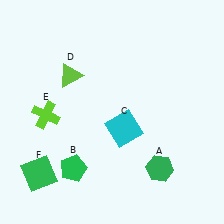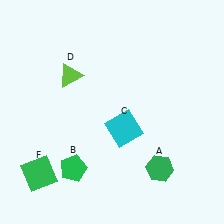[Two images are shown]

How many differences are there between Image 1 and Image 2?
There is 1 difference between the two images.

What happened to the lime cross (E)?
The lime cross (E) was removed in Image 2. It was in the bottom-left area of Image 1.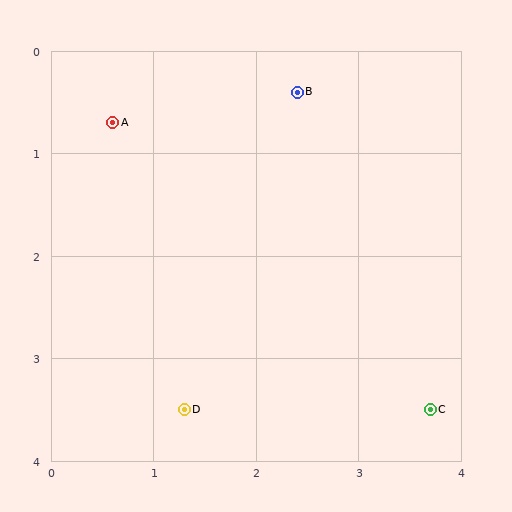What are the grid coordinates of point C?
Point C is at approximately (3.7, 3.5).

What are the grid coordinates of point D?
Point D is at approximately (1.3, 3.5).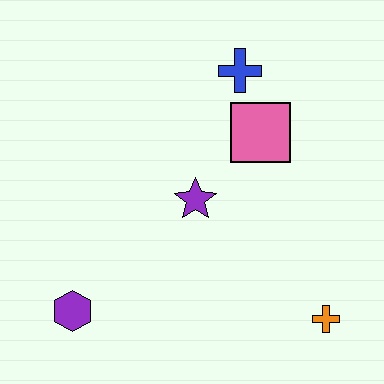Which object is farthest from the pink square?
The purple hexagon is farthest from the pink square.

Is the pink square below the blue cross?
Yes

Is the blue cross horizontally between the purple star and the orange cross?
Yes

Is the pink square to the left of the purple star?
No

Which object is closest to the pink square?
The blue cross is closest to the pink square.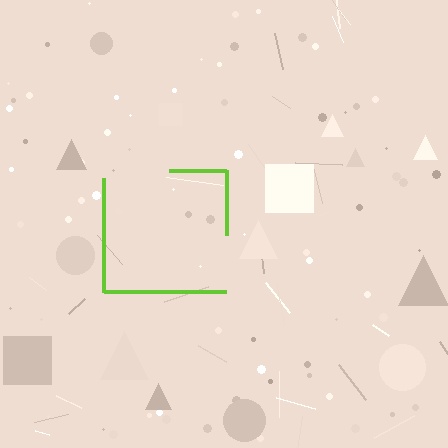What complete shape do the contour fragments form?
The contour fragments form a square.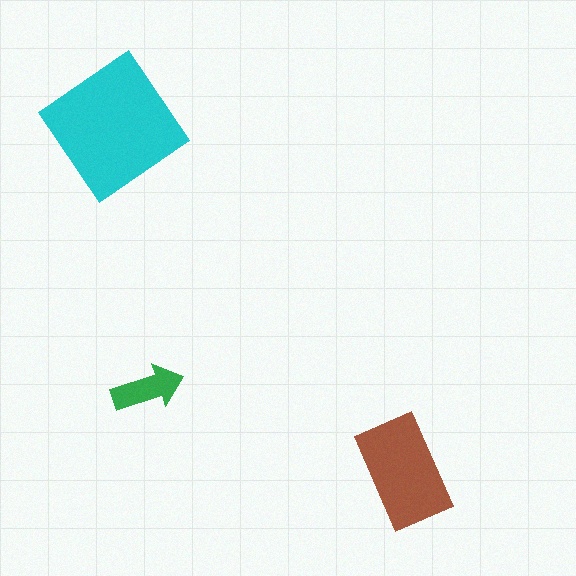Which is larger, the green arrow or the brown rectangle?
The brown rectangle.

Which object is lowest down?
The brown rectangle is bottommost.